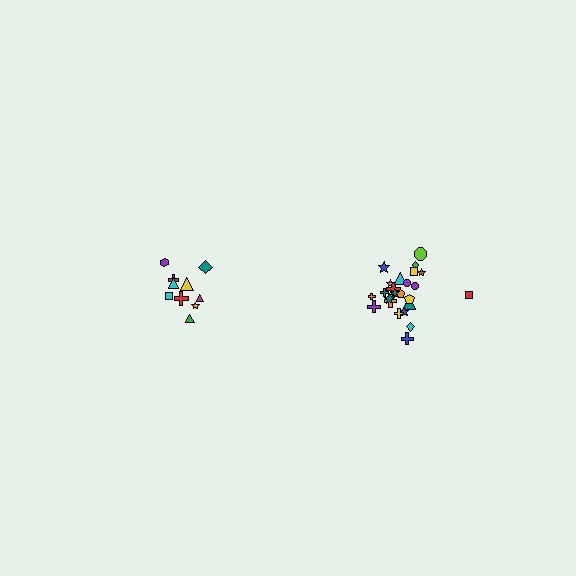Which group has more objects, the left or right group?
The right group.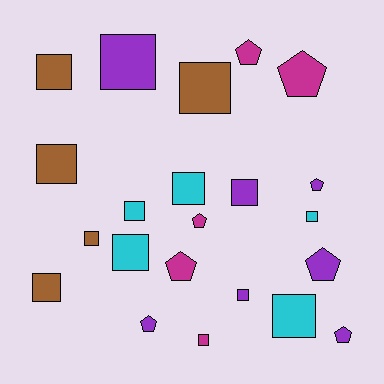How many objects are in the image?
There are 22 objects.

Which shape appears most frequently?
Square, with 14 objects.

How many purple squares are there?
There are 3 purple squares.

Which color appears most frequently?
Purple, with 7 objects.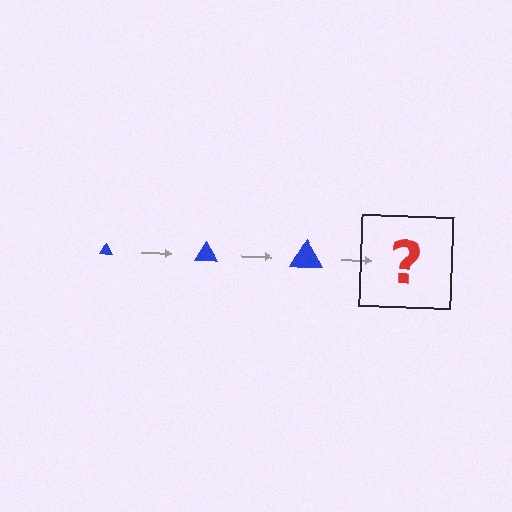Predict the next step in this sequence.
The next step is a blue triangle, larger than the previous one.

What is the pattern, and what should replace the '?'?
The pattern is that the triangle gets progressively larger each step. The '?' should be a blue triangle, larger than the previous one.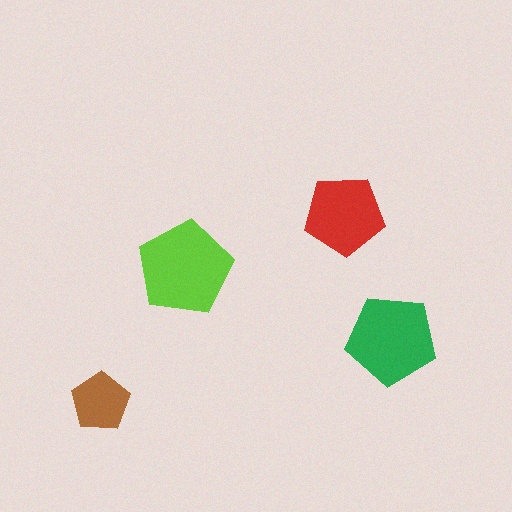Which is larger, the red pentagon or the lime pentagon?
The lime one.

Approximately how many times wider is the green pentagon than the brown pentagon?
About 1.5 times wider.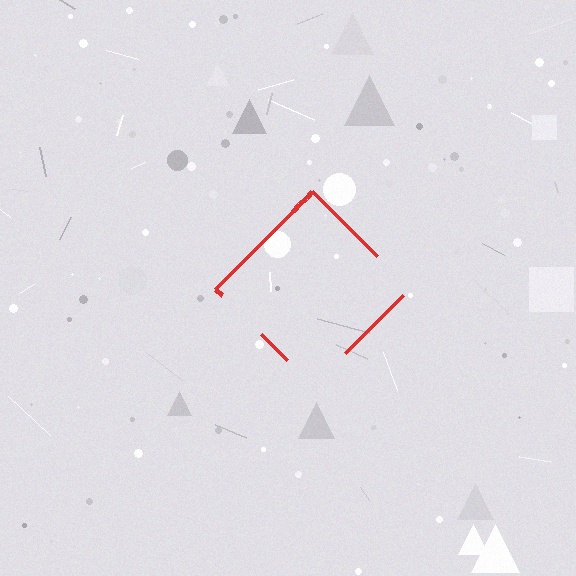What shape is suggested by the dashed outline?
The dashed outline suggests a diamond.